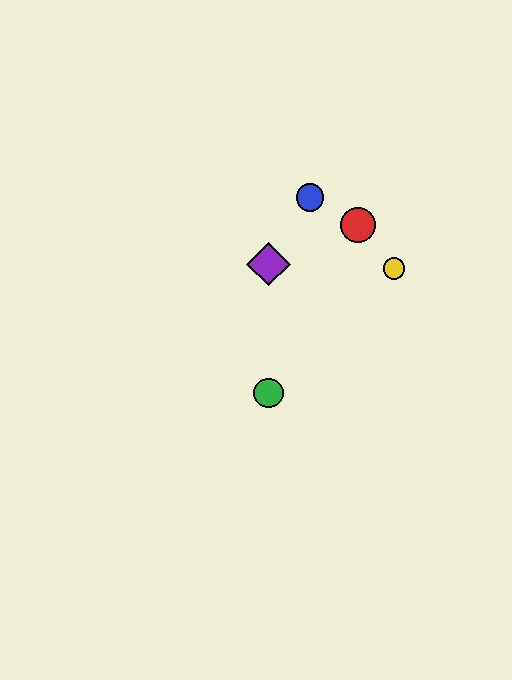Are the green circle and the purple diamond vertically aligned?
Yes, both are at x≈269.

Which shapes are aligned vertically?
The green circle, the purple diamond are aligned vertically.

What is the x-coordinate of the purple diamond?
The purple diamond is at x≈269.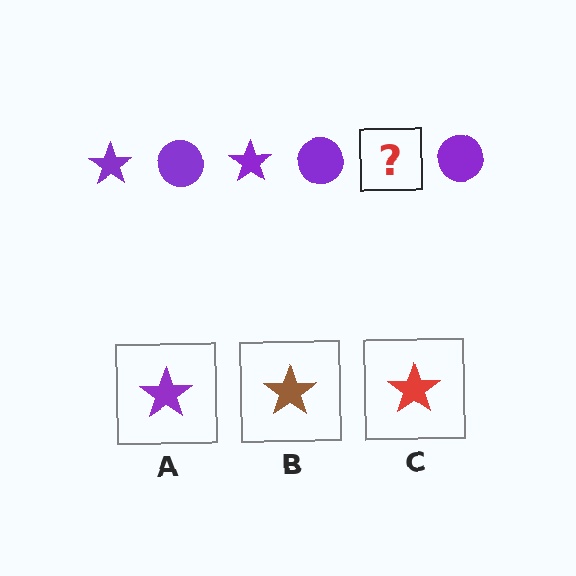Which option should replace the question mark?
Option A.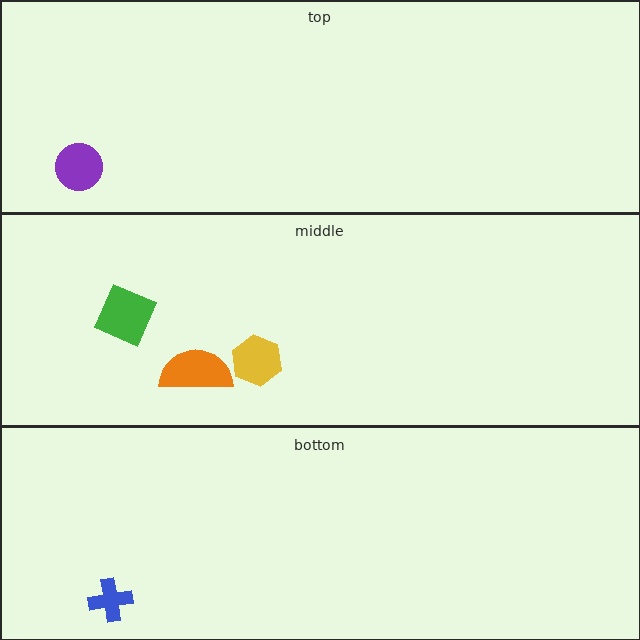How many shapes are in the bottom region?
1.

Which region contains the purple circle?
The top region.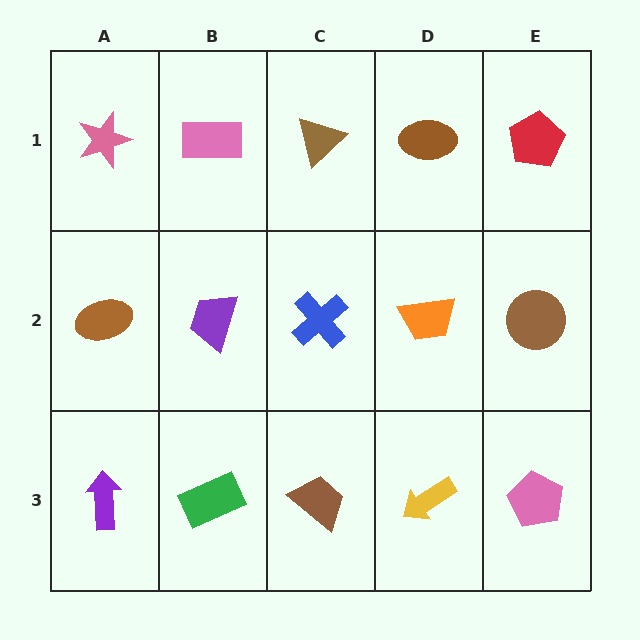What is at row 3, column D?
A yellow arrow.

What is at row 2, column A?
A brown ellipse.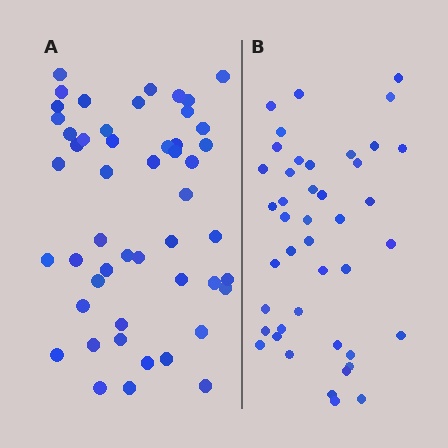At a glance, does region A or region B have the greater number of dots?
Region A (the left region) has more dots.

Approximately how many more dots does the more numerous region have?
Region A has roughly 8 or so more dots than region B.